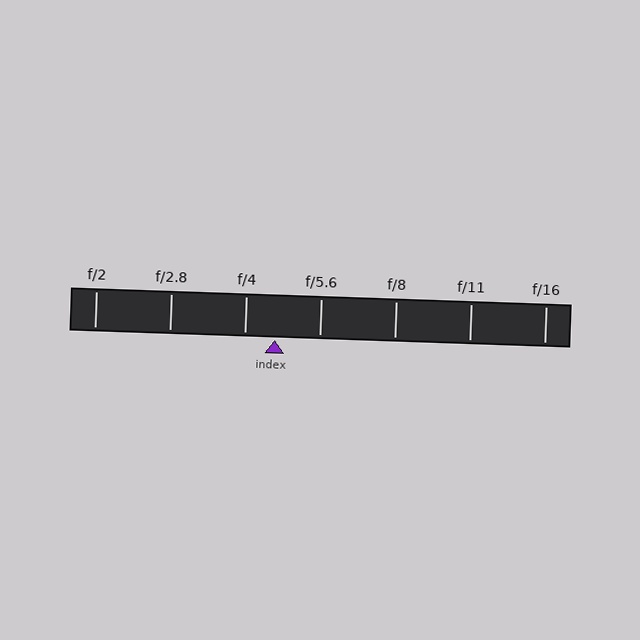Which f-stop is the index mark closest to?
The index mark is closest to f/4.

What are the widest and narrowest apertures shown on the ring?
The widest aperture shown is f/2 and the narrowest is f/16.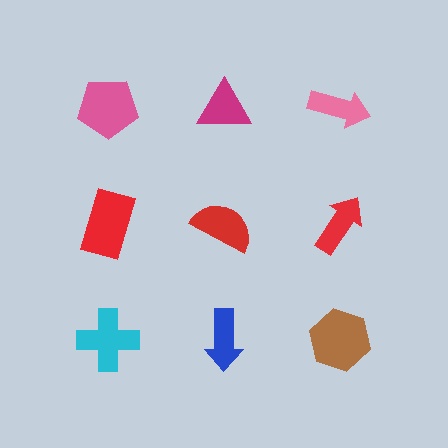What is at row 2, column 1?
A red rectangle.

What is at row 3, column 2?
A blue arrow.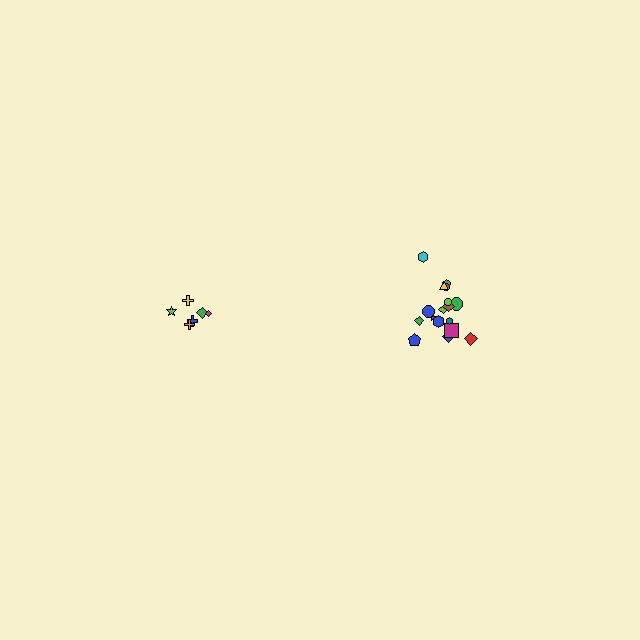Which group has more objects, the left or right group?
The right group.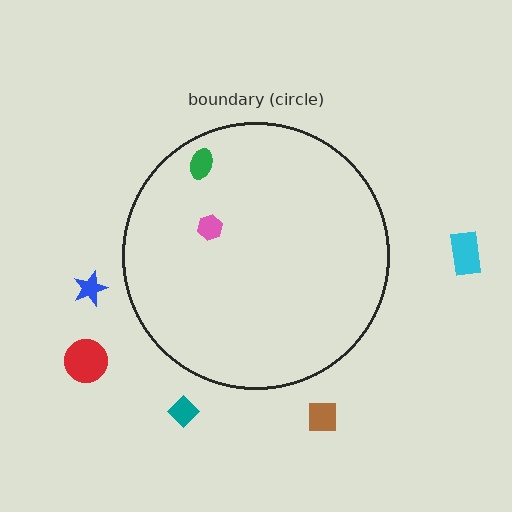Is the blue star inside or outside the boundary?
Outside.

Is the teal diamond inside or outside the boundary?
Outside.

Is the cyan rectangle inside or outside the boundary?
Outside.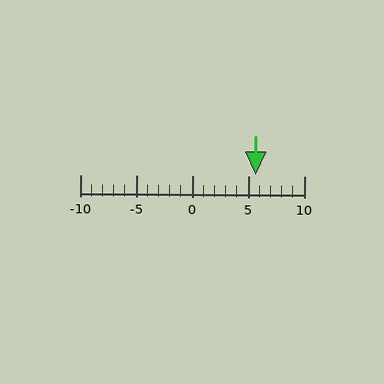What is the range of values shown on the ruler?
The ruler shows values from -10 to 10.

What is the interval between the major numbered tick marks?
The major tick marks are spaced 5 units apart.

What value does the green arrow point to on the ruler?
The green arrow points to approximately 6.